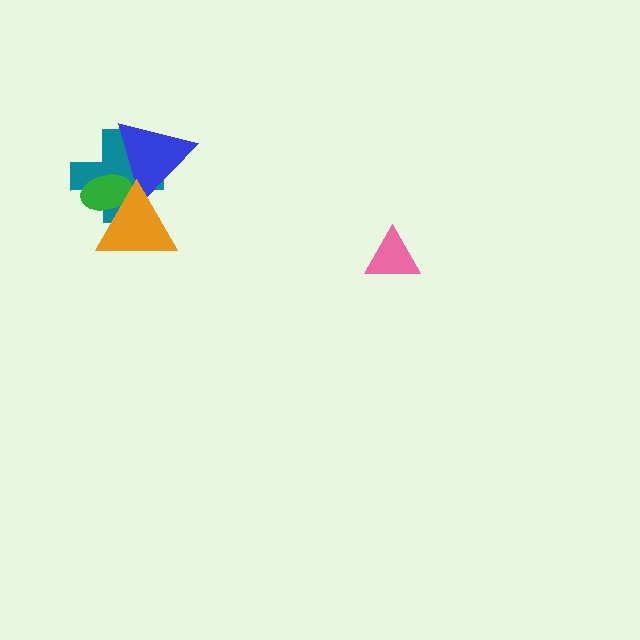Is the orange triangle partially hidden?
No, no other shape covers it.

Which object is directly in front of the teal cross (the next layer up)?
The green ellipse is directly in front of the teal cross.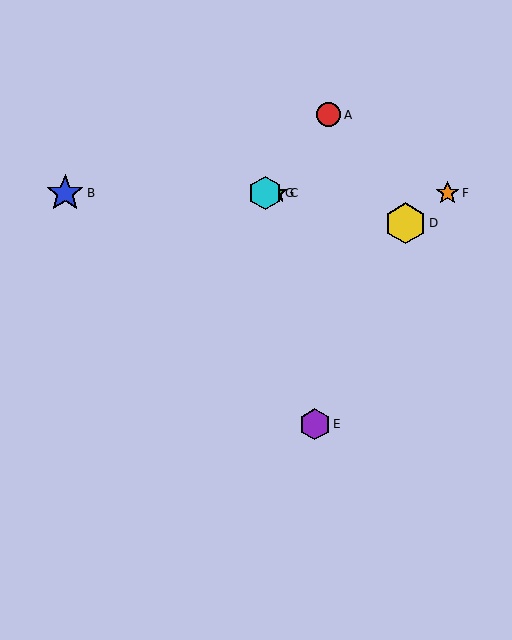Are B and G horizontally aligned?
Yes, both are at y≈193.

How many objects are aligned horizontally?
4 objects (B, C, F, G) are aligned horizontally.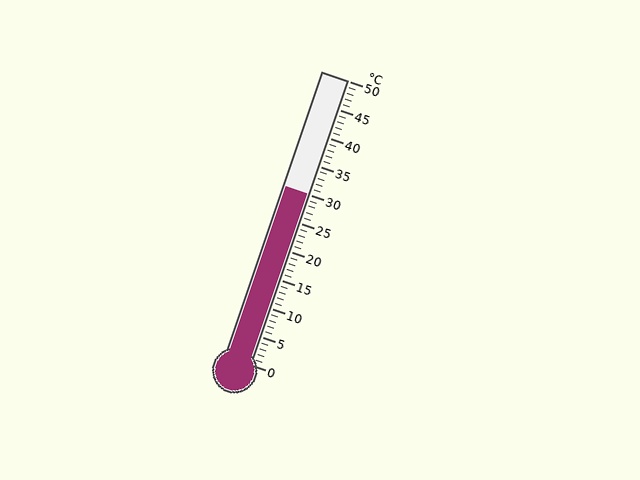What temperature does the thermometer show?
The thermometer shows approximately 30°C.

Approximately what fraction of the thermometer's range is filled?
The thermometer is filled to approximately 60% of its range.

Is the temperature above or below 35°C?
The temperature is below 35°C.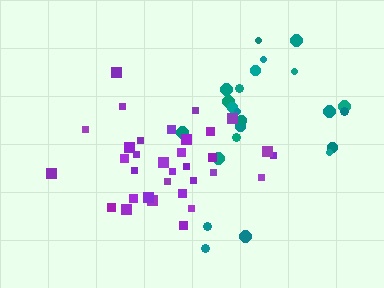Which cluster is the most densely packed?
Purple.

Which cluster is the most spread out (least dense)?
Teal.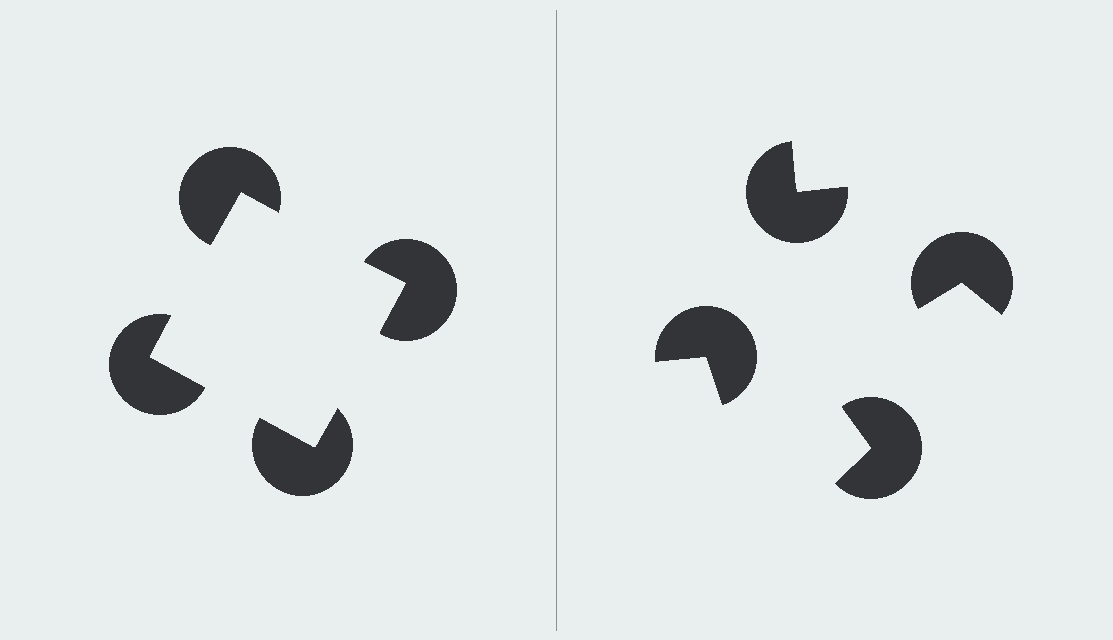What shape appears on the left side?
An illusory square.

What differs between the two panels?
The pac-man discs are positioned identically on both sides; only the wedge orientations differ. On the left they align to a square; on the right they are misaligned.